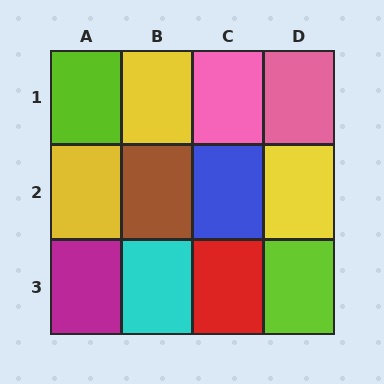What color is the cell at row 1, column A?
Lime.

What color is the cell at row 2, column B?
Brown.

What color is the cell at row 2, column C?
Blue.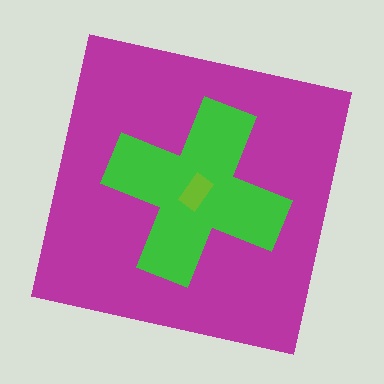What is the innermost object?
The lime rectangle.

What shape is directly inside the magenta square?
The green cross.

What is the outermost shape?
The magenta square.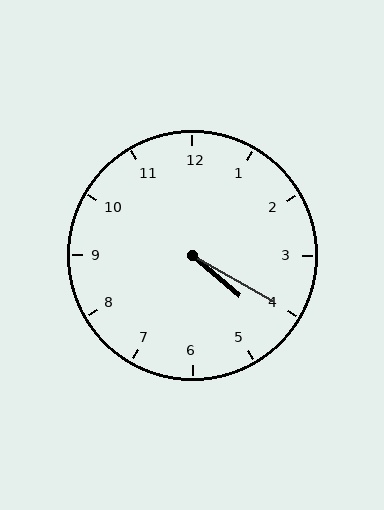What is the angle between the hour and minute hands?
Approximately 10 degrees.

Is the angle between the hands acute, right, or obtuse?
It is acute.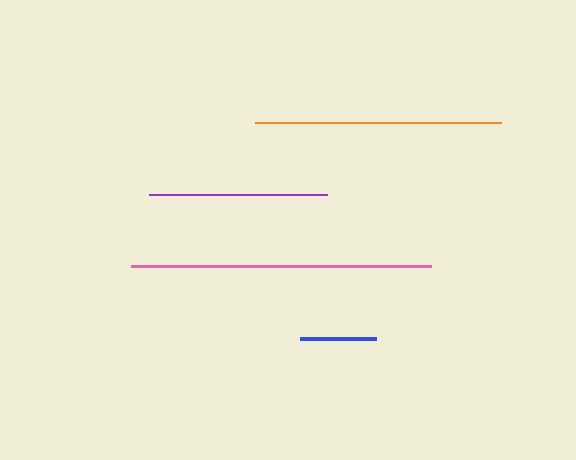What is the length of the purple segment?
The purple segment is approximately 178 pixels long.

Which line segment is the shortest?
The blue line is the shortest at approximately 76 pixels.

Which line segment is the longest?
The pink line is the longest at approximately 301 pixels.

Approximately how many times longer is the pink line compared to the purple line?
The pink line is approximately 1.7 times the length of the purple line.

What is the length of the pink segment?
The pink segment is approximately 301 pixels long.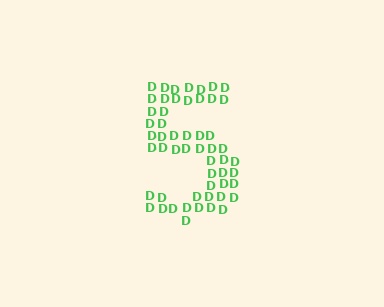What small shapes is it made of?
It is made of small letter D's.